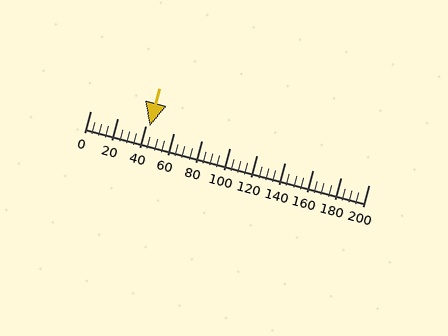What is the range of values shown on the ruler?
The ruler shows values from 0 to 200.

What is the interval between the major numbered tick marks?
The major tick marks are spaced 20 units apart.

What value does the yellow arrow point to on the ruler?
The yellow arrow points to approximately 43.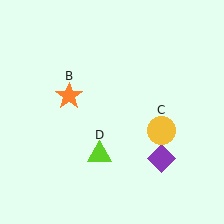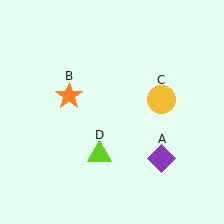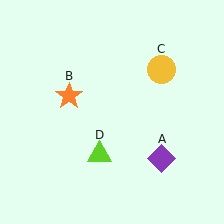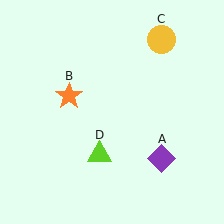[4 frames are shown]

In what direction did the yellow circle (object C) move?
The yellow circle (object C) moved up.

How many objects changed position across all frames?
1 object changed position: yellow circle (object C).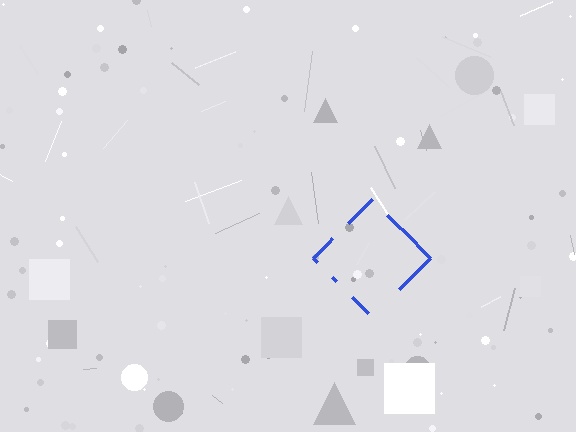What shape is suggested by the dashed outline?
The dashed outline suggests a diamond.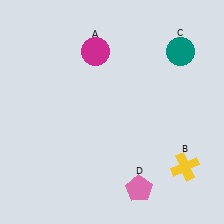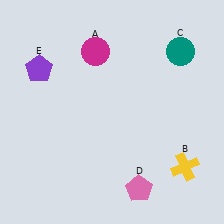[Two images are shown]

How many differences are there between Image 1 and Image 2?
There is 1 difference between the two images.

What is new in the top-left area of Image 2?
A purple pentagon (E) was added in the top-left area of Image 2.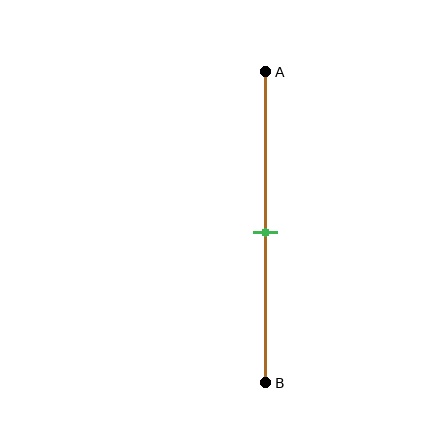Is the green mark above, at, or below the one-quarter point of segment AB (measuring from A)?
The green mark is below the one-quarter point of segment AB.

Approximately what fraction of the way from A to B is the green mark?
The green mark is approximately 50% of the way from A to B.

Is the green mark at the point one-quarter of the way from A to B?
No, the mark is at about 50% from A, not at the 25% one-quarter point.